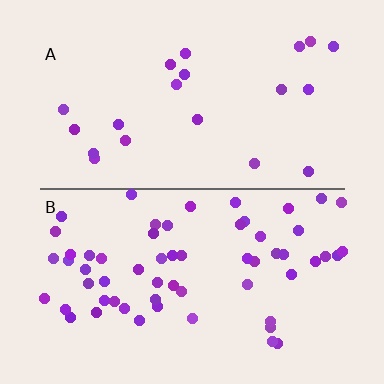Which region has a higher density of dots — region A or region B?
B (the bottom).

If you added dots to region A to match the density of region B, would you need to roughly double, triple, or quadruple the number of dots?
Approximately triple.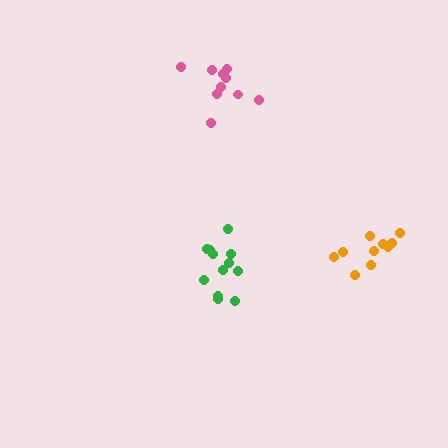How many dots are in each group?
Group 1: 10 dots, Group 2: 10 dots, Group 3: 12 dots (32 total).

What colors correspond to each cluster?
The clusters are colored: pink, orange, green.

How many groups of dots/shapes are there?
There are 3 groups.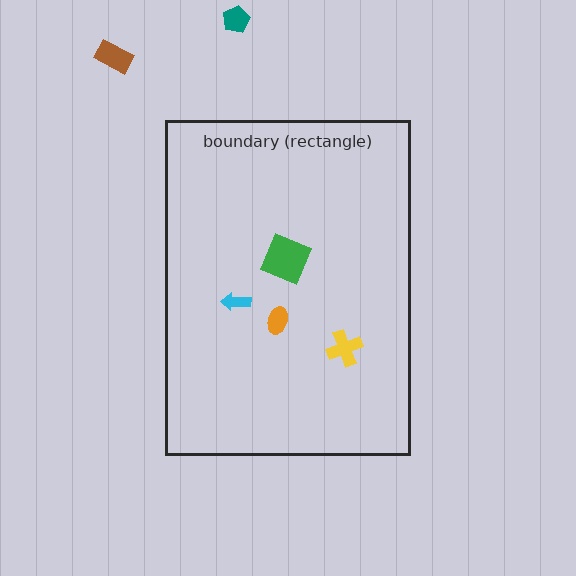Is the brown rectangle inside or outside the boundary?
Outside.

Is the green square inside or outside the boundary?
Inside.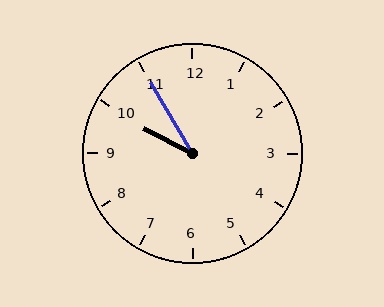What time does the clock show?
9:55.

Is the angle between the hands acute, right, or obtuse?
It is acute.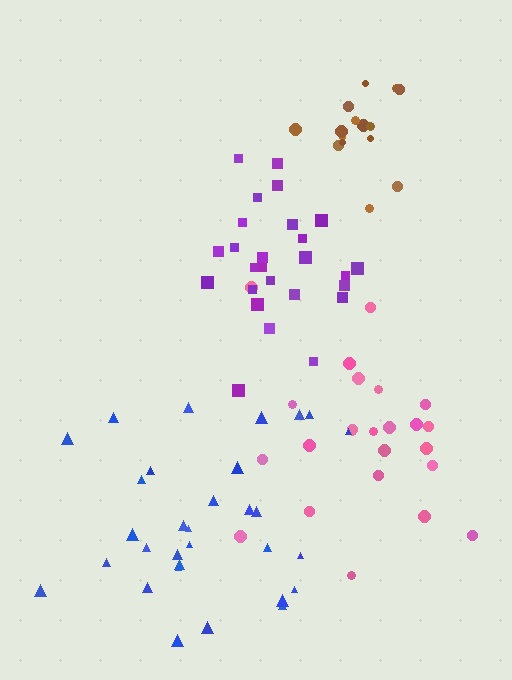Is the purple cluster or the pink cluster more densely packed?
Purple.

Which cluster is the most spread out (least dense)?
Pink.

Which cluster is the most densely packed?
Purple.